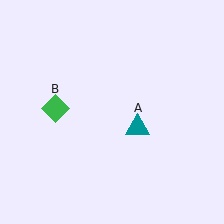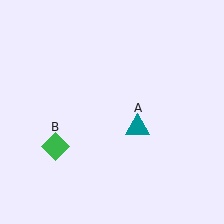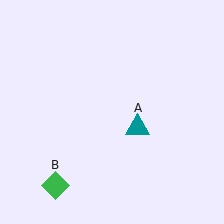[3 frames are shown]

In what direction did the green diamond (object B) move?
The green diamond (object B) moved down.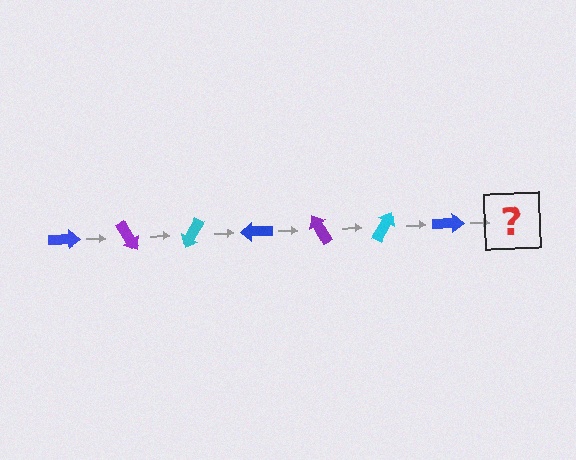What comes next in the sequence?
The next element should be a purple arrow, rotated 420 degrees from the start.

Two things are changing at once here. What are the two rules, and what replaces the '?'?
The two rules are that it rotates 60 degrees each step and the color cycles through blue, purple, and cyan. The '?' should be a purple arrow, rotated 420 degrees from the start.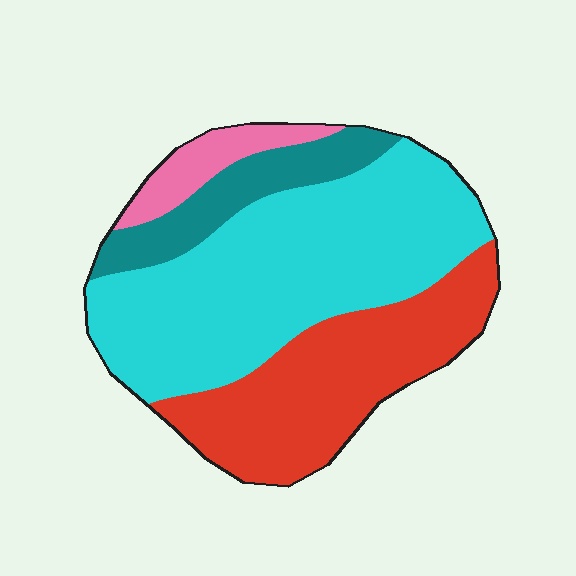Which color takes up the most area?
Cyan, at roughly 50%.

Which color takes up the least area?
Pink, at roughly 5%.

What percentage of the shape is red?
Red takes up about one third (1/3) of the shape.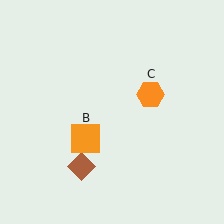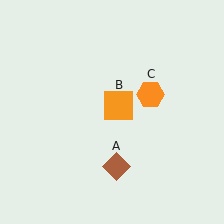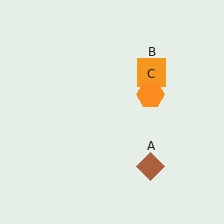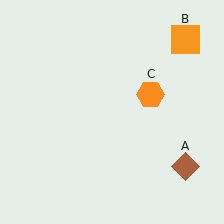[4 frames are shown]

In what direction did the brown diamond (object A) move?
The brown diamond (object A) moved right.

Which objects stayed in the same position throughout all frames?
Orange hexagon (object C) remained stationary.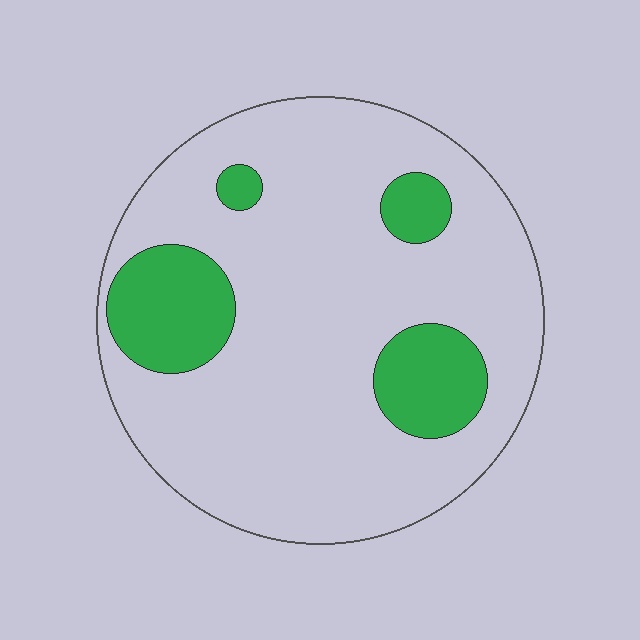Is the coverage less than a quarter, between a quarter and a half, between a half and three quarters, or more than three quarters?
Less than a quarter.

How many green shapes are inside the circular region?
4.